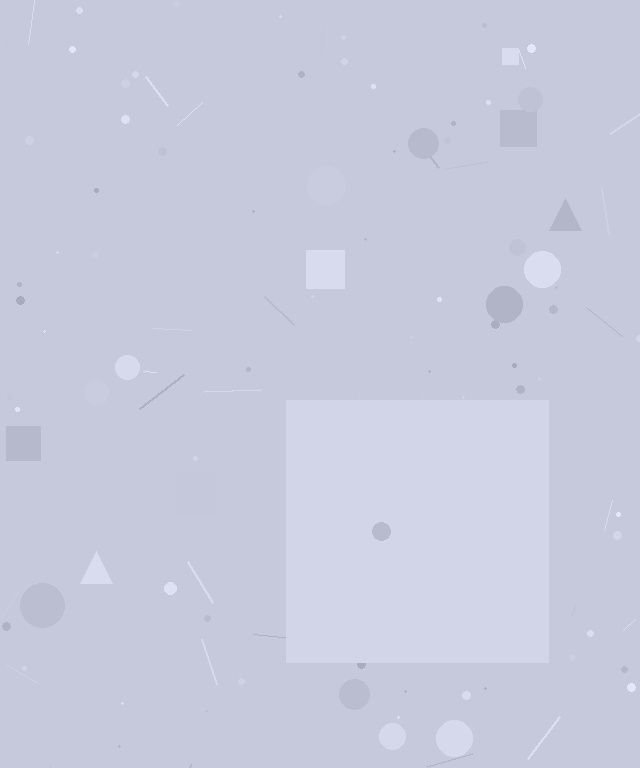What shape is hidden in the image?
A square is hidden in the image.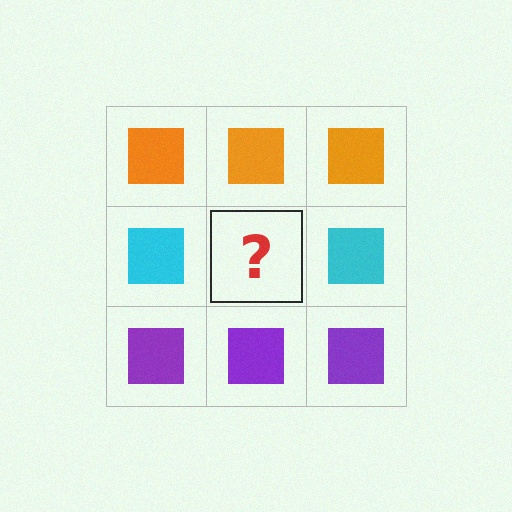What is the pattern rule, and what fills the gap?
The rule is that each row has a consistent color. The gap should be filled with a cyan square.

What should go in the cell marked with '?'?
The missing cell should contain a cyan square.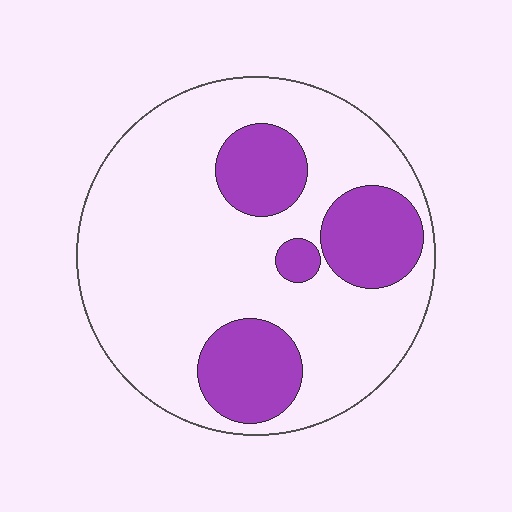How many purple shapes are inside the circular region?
4.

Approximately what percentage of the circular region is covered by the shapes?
Approximately 25%.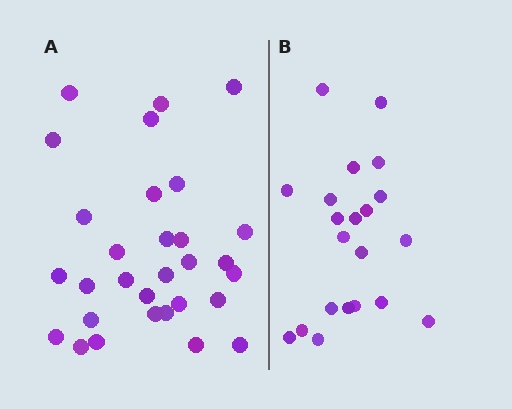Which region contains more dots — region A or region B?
Region A (the left region) has more dots.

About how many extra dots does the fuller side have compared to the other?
Region A has roughly 8 or so more dots than region B.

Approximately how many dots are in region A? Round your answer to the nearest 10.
About 30 dots.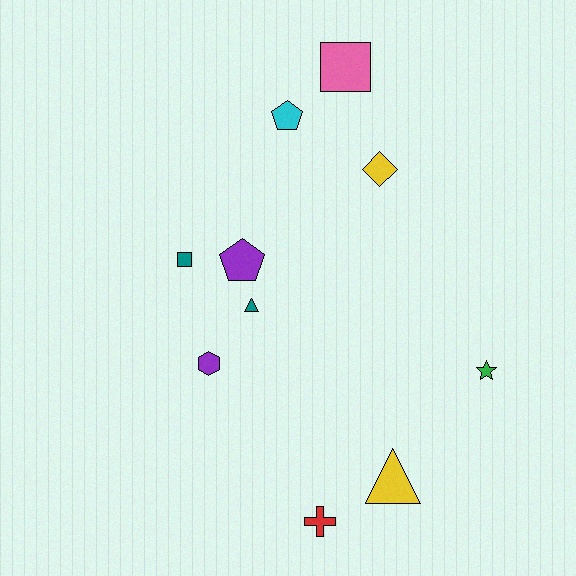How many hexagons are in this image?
There is 1 hexagon.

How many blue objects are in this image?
There are no blue objects.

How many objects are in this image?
There are 10 objects.